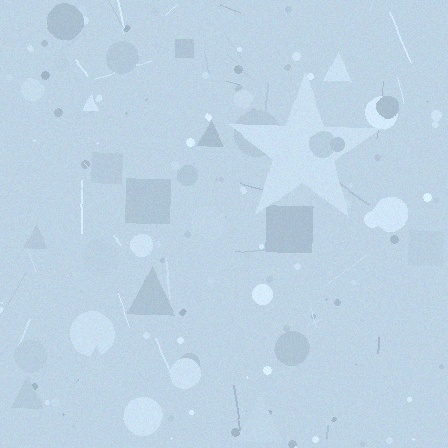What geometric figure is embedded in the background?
A star is embedded in the background.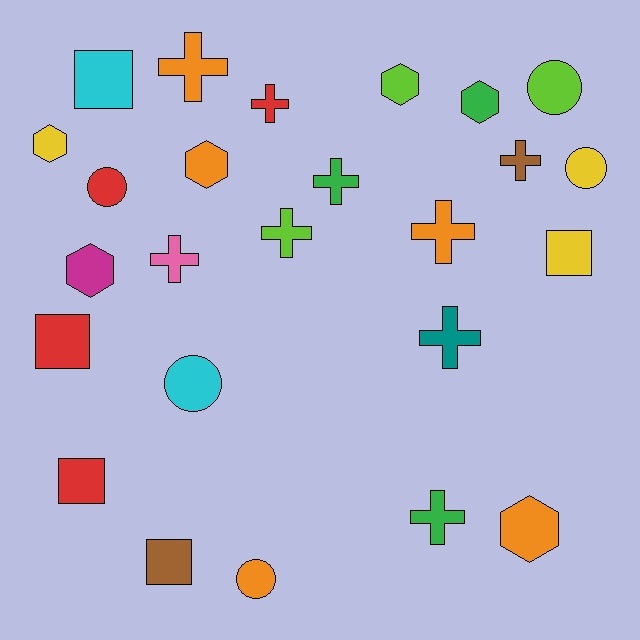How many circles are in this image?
There are 5 circles.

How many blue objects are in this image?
There are no blue objects.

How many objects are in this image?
There are 25 objects.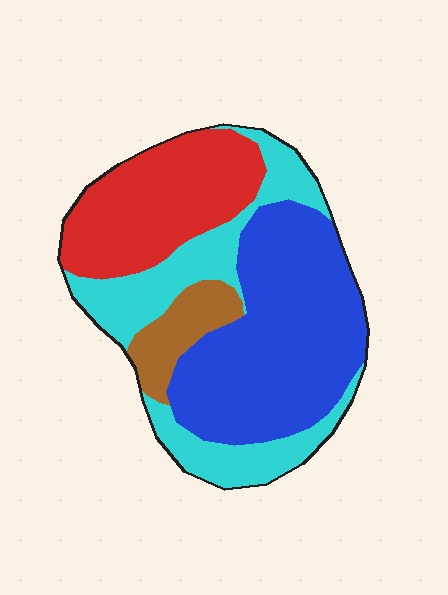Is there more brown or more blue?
Blue.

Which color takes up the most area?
Blue, at roughly 40%.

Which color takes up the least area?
Brown, at roughly 10%.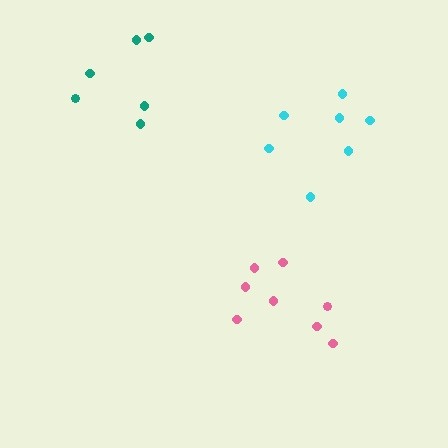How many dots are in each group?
Group 1: 8 dots, Group 2: 7 dots, Group 3: 6 dots (21 total).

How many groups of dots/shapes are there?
There are 3 groups.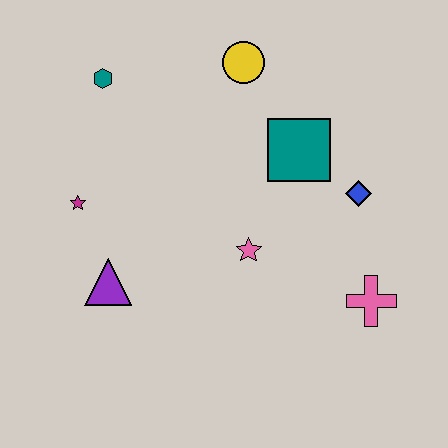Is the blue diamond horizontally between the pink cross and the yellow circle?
Yes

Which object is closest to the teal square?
The blue diamond is closest to the teal square.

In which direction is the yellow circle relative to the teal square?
The yellow circle is above the teal square.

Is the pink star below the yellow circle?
Yes